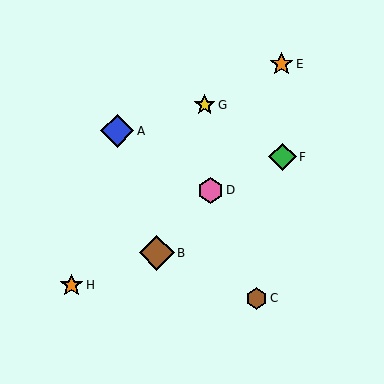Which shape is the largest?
The brown diamond (labeled B) is the largest.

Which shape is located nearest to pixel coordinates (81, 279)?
The orange star (labeled H) at (71, 285) is nearest to that location.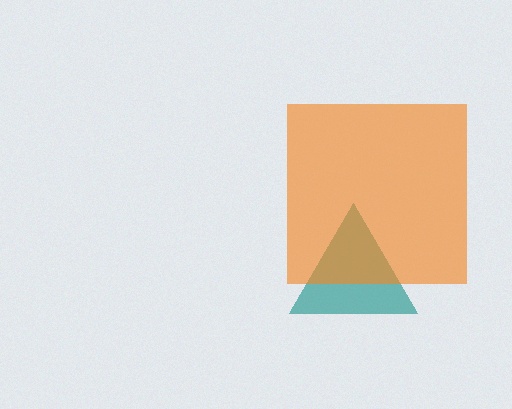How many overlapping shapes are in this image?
There are 2 overlapping shapes in the image.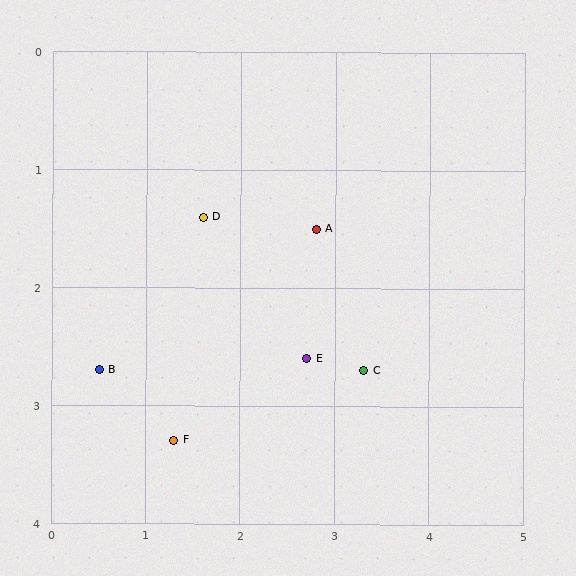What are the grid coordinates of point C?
Point C is at approximately (3.3, 2.7).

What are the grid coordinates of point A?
Point A is at approximately (2.8, 1.5).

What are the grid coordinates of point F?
Point F is at approximately (1.3, 3.3).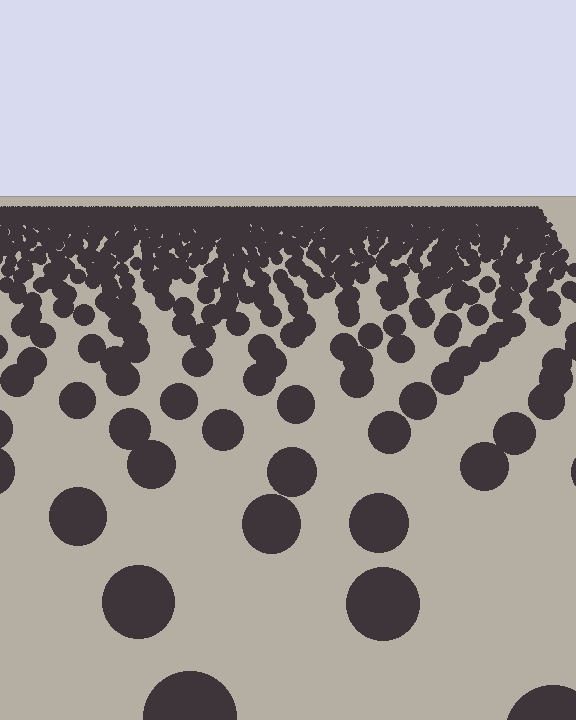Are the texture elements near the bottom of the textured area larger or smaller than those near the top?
Larger. Near the bottom, elements are closer to the viewer and appear at a bigger on-screen size.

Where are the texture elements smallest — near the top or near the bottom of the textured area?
Near the top.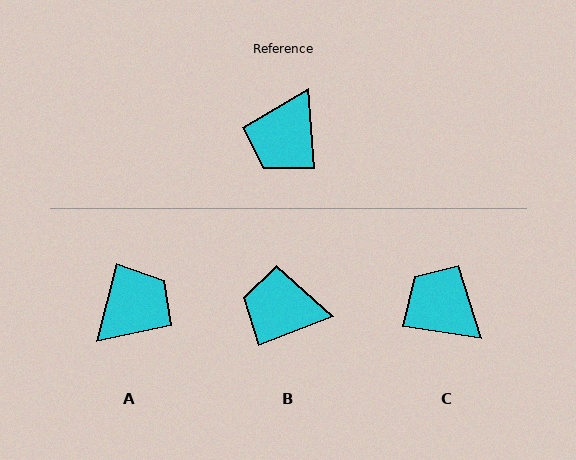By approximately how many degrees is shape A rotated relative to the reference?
Approximately 161 degrees counter-clockwise.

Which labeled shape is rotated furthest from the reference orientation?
A, about 161 degrees away.